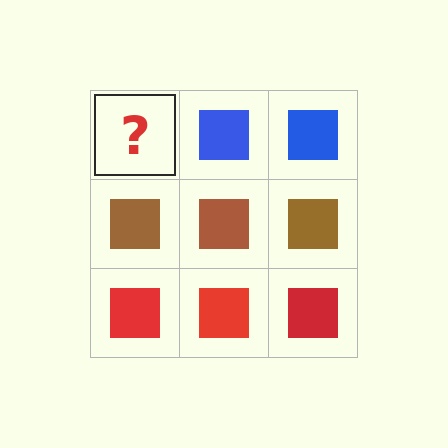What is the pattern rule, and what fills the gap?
The rule is that each row has a consistent color. The gap should be filled with a blue square.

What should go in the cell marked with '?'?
The missing cell should contain a blue square.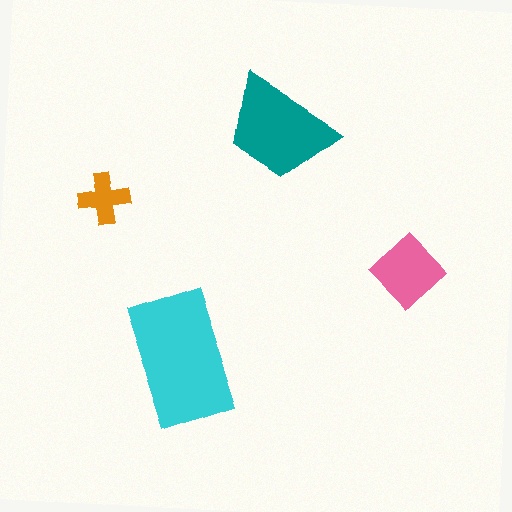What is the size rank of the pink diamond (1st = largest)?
3rd.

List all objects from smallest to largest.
The orange cross, the pink diamond, the teal trapezoid, the cyan rectangle.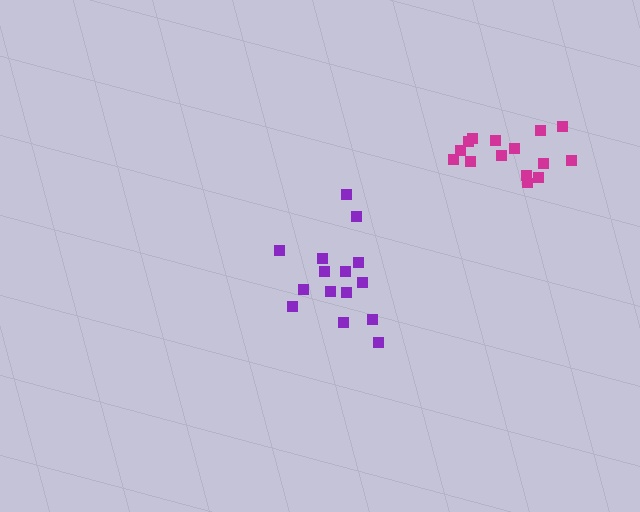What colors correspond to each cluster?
The clusters are colored: purple, magenta.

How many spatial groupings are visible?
There are 2 spatial groupings.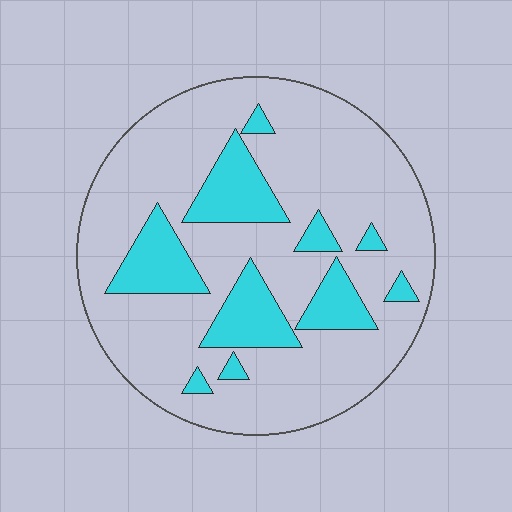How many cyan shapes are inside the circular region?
10.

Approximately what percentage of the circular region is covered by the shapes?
Approximately 20%.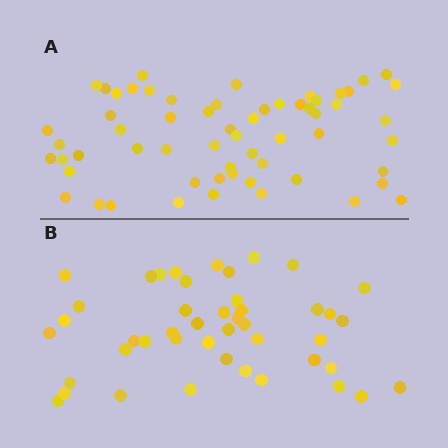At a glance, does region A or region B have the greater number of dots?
Region A (the top region) has more dots.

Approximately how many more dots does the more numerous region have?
Region A has approximately 15 more dots than region B.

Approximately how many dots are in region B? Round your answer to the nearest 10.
About 40 dots. (The exact count is 45, which rounds to 40.)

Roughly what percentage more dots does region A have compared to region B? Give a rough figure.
About 35% more.